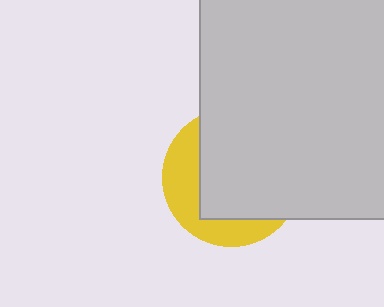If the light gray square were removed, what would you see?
You would see the complete yellow circle.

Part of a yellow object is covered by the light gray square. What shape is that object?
It is a circle.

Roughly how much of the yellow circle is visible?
A small part of it is visible (roughly 34%).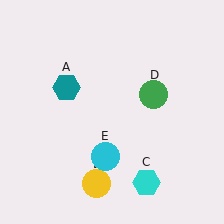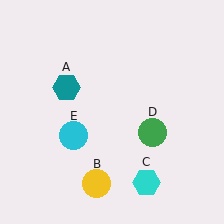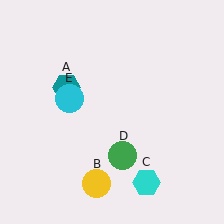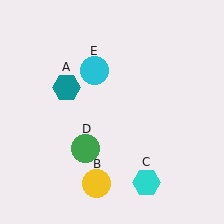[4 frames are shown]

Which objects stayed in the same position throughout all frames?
Teal hexagon (object A) and yellow circle (object B) and cyan hexagon (object C) remained stationary.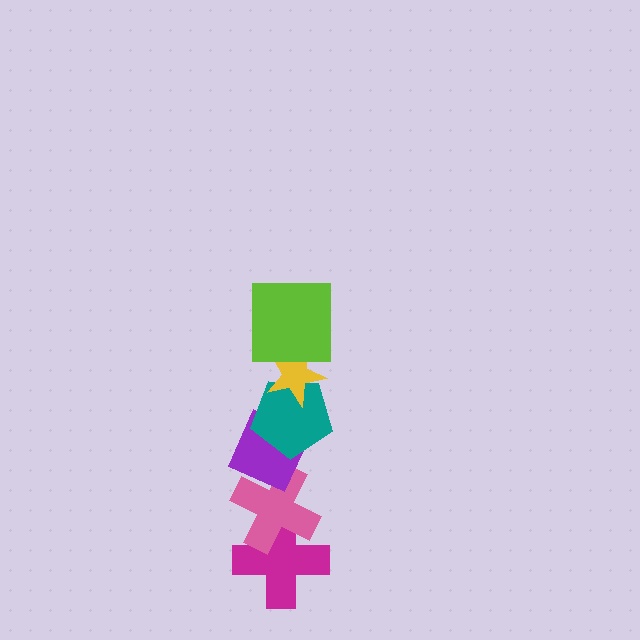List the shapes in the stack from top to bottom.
From top to bottom: the lime square, the yellow star, the teal pentagon, the purple diamond, the pink cross, the magenta cross.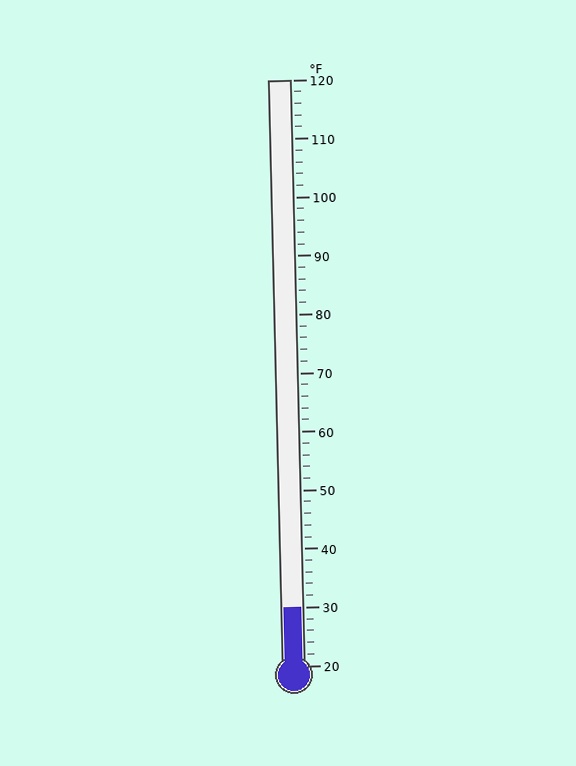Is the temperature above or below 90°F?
The temperature is below 90°F.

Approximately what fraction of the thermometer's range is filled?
The thermometer is filled to approximately 10% of its range.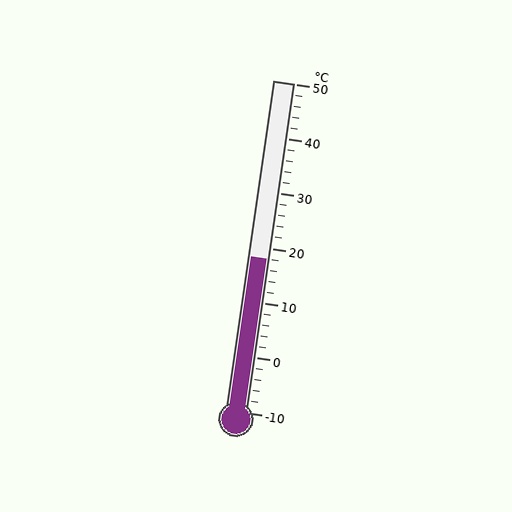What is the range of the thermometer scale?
The thermometer scale ranges from -10°C to 50°C.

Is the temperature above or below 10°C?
The temperature is above 10°C.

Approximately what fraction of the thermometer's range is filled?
The thermometer is filled to approximately 45% of its range.